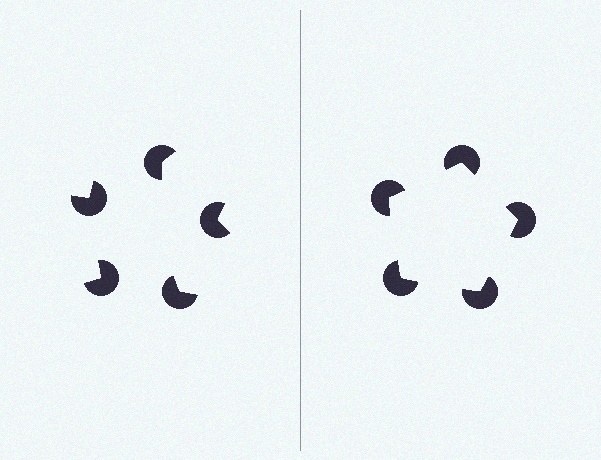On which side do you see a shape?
An illusory pentagon appears on the right side. On the left side the wedge cuts are rotated, so no coherent shape forms.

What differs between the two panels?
The pac-man discs are positioned identically on both sides; only the wedge orientations differ. On the right they align to a pentagon; on the left they are misaligned.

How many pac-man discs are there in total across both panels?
10 — 5 on each side.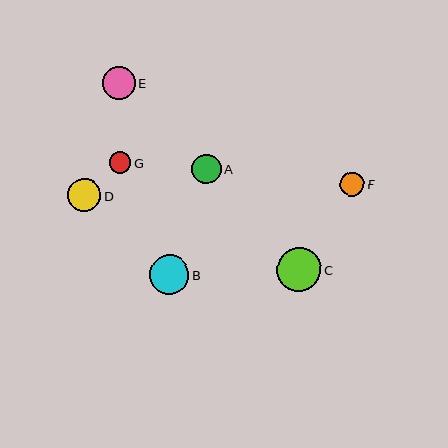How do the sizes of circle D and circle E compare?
Circle D and circle E are approximately the same size.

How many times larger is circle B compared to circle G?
Circle B is approximately 1.8 times the size of circle G.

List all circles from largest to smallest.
From largest to smallest: C, B, D, E, A, F, G.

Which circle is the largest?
Circle C is the largest with a size of approximately 44 pixels.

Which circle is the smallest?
Circle G is the smallest with a size of approximately 22 pixels.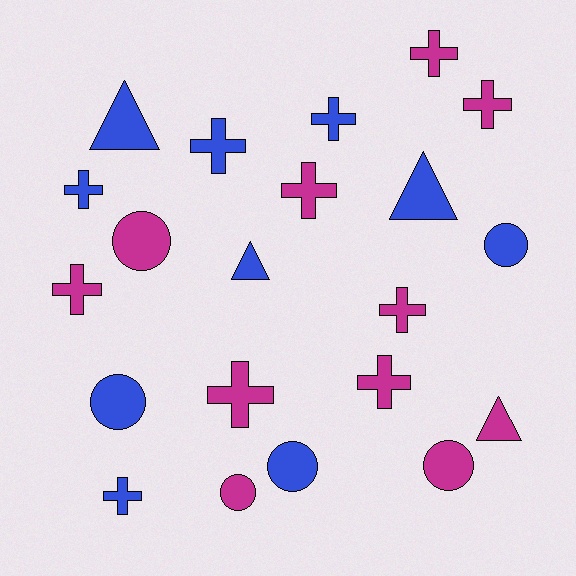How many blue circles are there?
There are 3 blue circles.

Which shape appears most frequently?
Cross, with 11 objects.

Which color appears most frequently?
Magenta, with 11 objects.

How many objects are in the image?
There are 21 objects.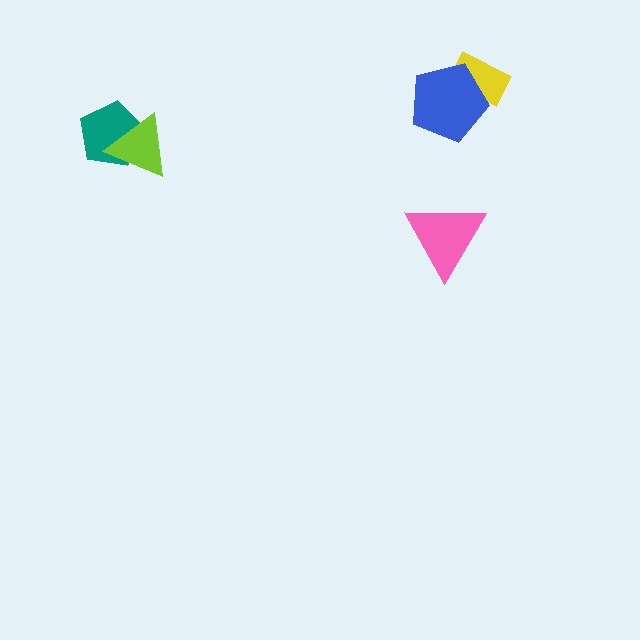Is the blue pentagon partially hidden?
No, no other shape covers it.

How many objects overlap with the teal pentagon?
1 object overlaps with the teal pentagon.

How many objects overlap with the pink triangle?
0 objects overlap with the pink triangle.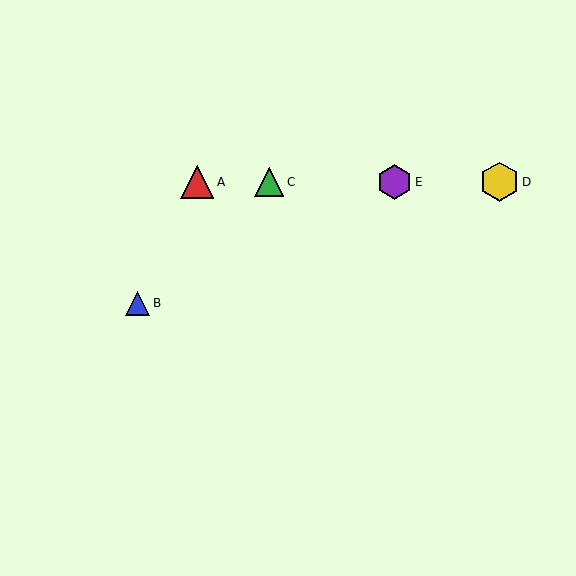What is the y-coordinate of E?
Object E is at y≈182.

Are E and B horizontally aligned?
No, E is at y≈182 and B is at y≈303.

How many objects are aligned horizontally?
4 objects (A, C, D, E) are aligned horizontally.